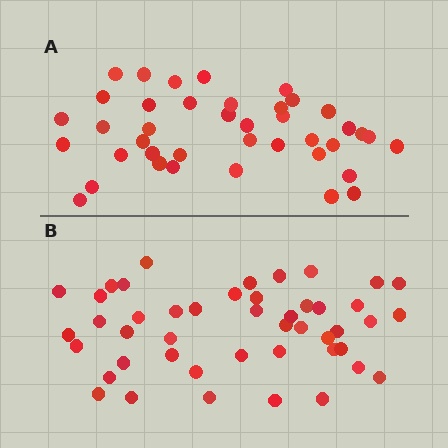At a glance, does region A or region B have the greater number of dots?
Region B (the bottom region) has more dots.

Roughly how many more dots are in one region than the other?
Region B has about 6 more dots than region A.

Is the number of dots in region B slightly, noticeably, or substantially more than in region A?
Region B has only slightly more — the two regions are fairly close. The ratio is roughly 1.1 to 1.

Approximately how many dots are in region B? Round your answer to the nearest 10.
About 50 dots. (The exact count is 46, which rounds to 50.)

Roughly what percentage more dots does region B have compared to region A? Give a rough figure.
About 15% more.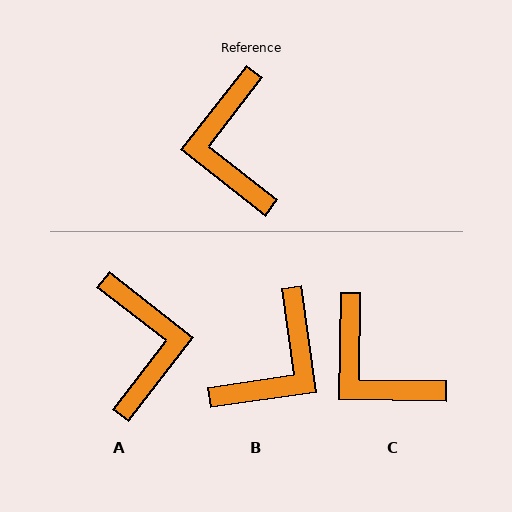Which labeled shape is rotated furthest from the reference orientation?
A, about 180 degrees away.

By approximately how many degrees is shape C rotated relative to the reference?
Approximately 37 degrees counter-clockwise.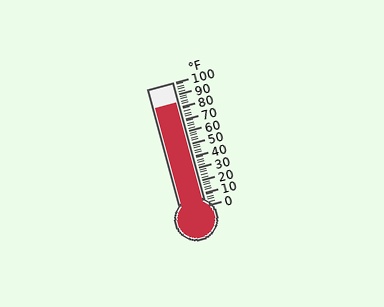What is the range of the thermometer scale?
The thermometer scale ranges from 0°F to 100°F.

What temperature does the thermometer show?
The thermometer shows approximately 84°F.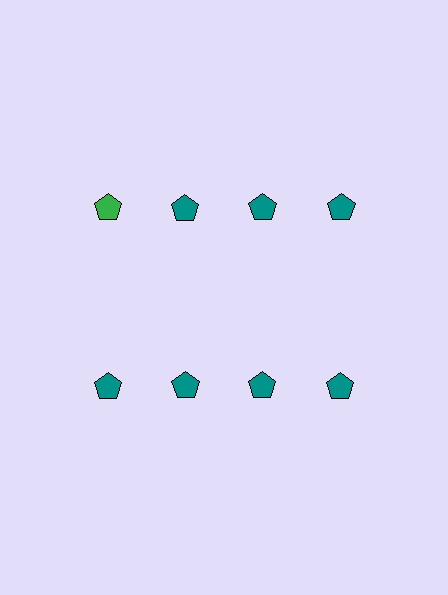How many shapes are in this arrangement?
There are 8 shapes arranged in a grid pattern.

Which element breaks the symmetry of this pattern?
The green pentagon in the top row, leftmost column breaks the symmetry. All other shapes are teal pentagons.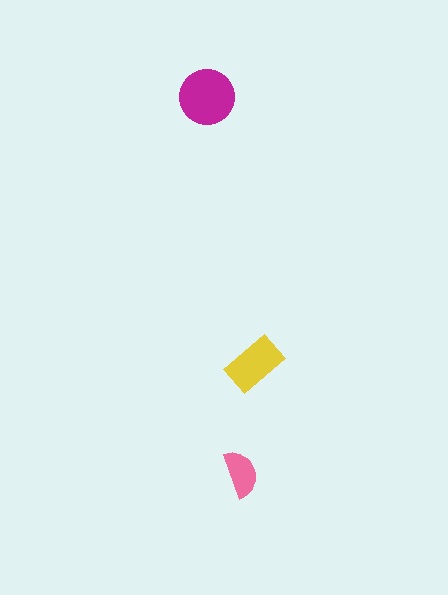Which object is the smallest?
The pink semicircle.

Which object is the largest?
The magenta circle.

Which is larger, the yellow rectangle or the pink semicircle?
The yellow rectangle.